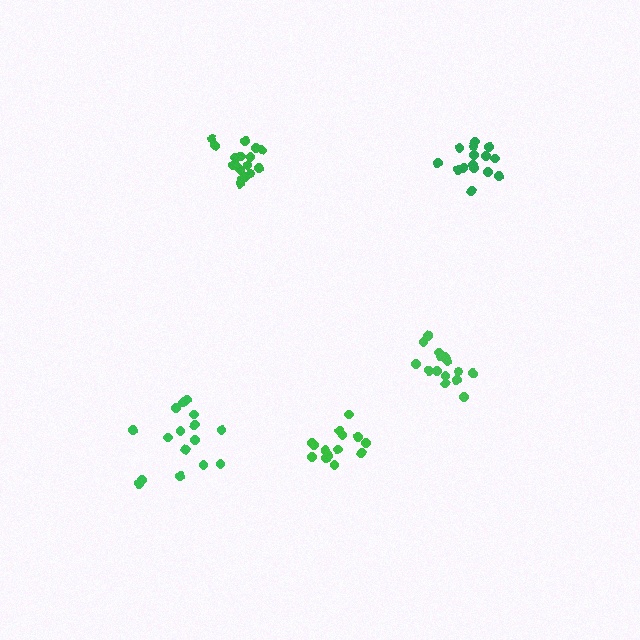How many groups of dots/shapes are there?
There are 5 groups.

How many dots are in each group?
Group 1: 16 dots, Group 2: 14 dots, Group 3: 17 dots, Group 4: 16 dots, Group 5: 15 dots (78 total).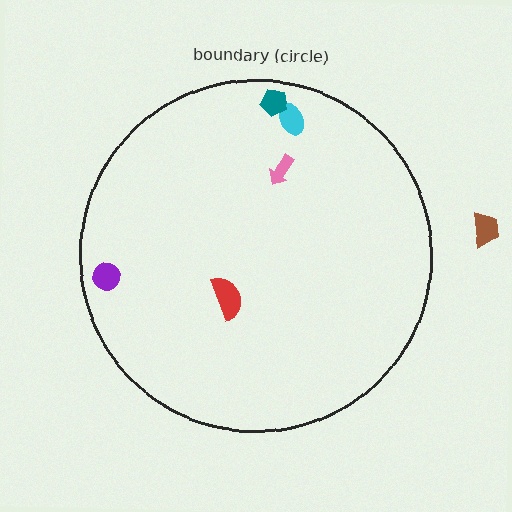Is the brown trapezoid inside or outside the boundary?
Outside.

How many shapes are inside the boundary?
5 inside, 1 outside.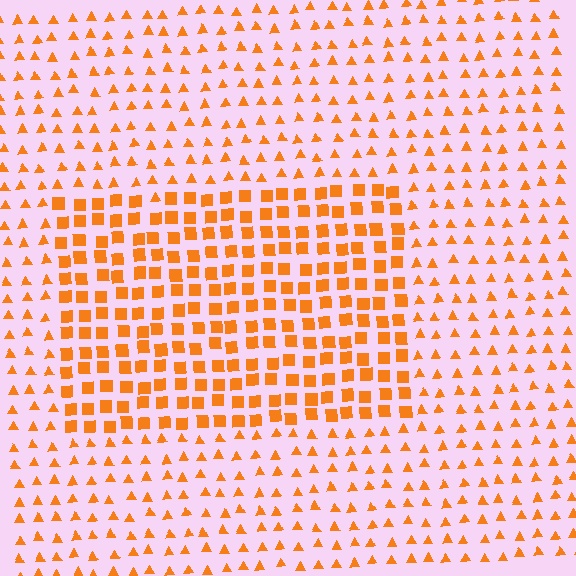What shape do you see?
I see a rectangle.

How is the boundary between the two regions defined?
The boundary is defined by a change in element shape: squares inside vs. triangles outside. All elements share the same color and spacing.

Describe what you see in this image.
The image is filled with small orange elements arranged in a uniform grid. A rectangle-shaped region contains squares, while the surrounding area contains triangles. The boundary is defined purely by the change in element shape.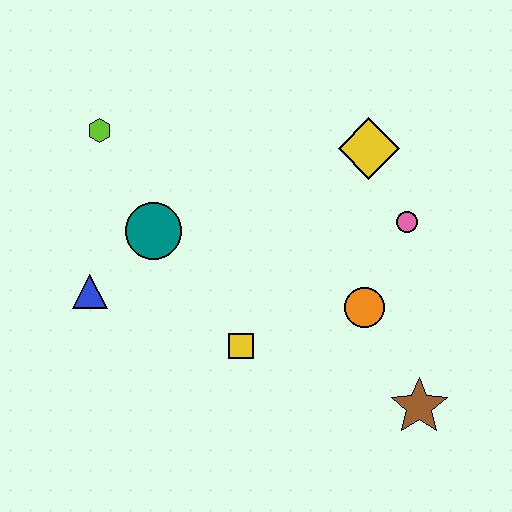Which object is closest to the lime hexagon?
The teal circle is closest to the lime hexagon.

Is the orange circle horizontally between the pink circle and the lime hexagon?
Yes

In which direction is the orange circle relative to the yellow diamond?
The orange circle is below the yellow diamond.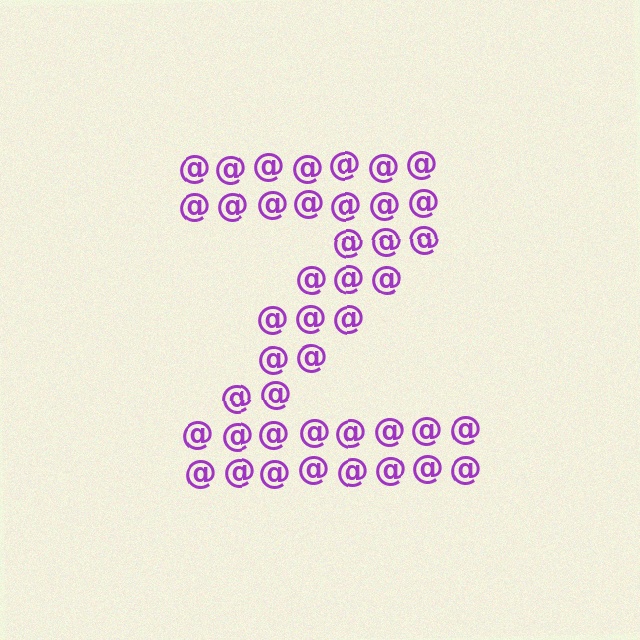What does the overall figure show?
The overall figure shows the letter Z.